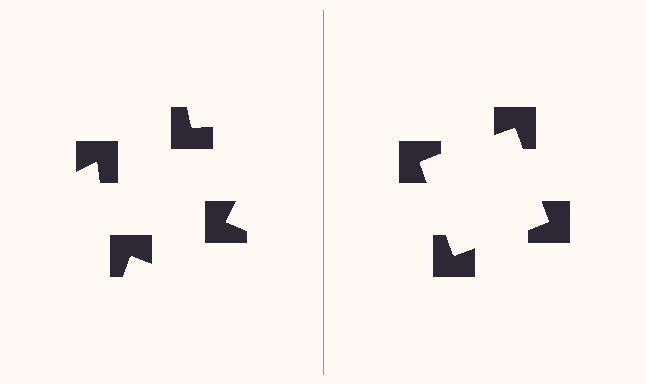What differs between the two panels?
The notched squares are positioned identically on both sides; only the wedge orientations differ. On the right they align to a square; on the left they are misaligned.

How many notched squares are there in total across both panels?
8 — 4 on each side.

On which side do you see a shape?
An illusory square appears on the right side. On the left side the wedge cuts are rotated, so no coherent shape forms.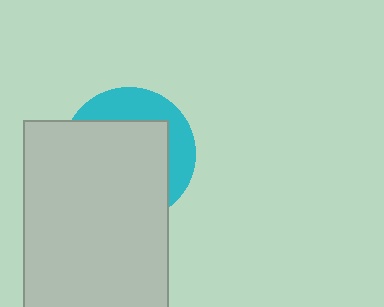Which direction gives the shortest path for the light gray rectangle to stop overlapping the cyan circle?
Moving toward the lower-left gives the shortest separation.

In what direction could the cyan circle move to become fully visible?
The cyan circle could move toward the upper-right. That would shift it out from behind the light gray rectangle entirely.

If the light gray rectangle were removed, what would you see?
You would see the complete cyan circle.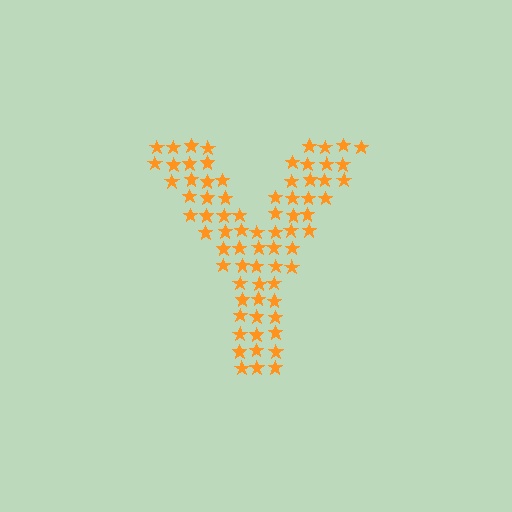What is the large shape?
The large shape is the letter Y.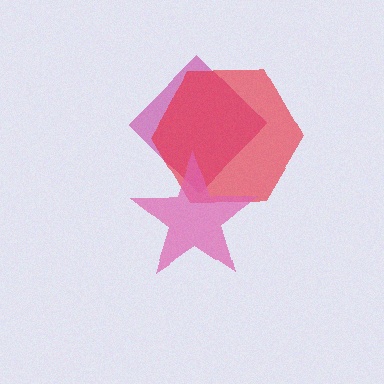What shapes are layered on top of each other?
The layered shapes are: a magenta diamond, a red hexagon, a pink star.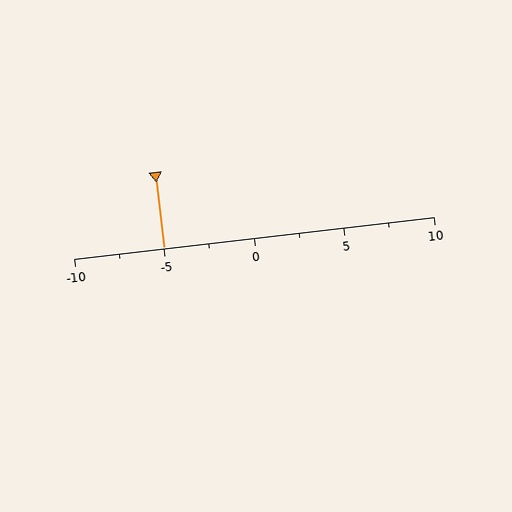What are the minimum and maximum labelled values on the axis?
The axis runs from -10 to 10.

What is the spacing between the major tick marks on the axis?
The major ticks are spaced 5 apart.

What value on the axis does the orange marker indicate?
The marker indicates approximately -5.